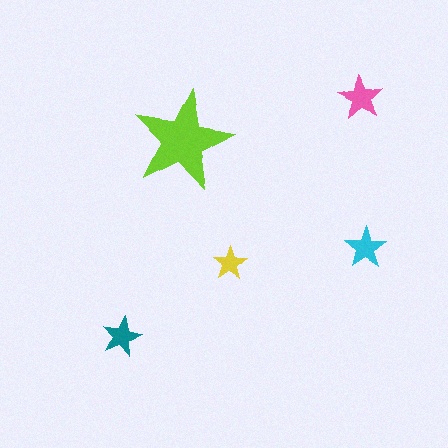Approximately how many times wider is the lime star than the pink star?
About 2 times wider.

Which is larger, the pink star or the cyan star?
The pink one.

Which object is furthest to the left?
The teal star is leftmost.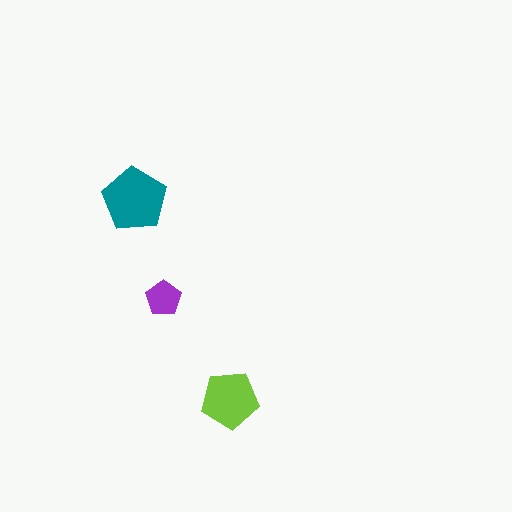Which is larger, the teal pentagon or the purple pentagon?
The teal one.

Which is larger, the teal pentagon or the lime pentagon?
The teal one.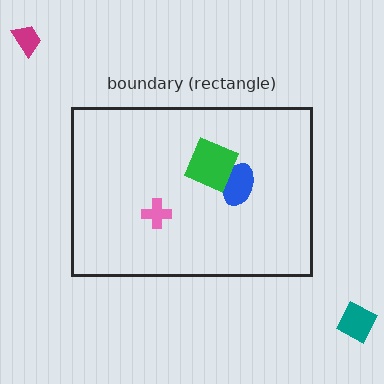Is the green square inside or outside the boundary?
Inside.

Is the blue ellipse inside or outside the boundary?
Inside.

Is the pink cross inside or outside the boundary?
Inside.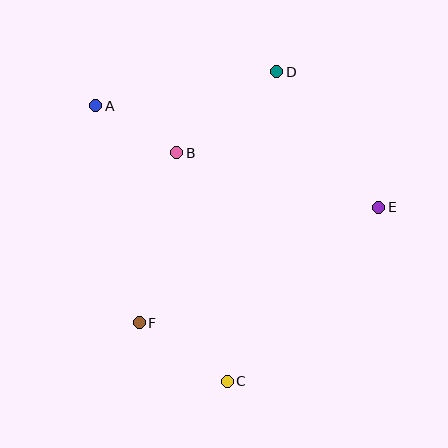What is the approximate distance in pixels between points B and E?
The distance between B and E is approximately 209 pixels.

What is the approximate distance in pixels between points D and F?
The distance between D and F is approximately 286 pixels.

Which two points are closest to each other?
Points A and B are closest to each other.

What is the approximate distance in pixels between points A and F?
The distance between A and F is approximately 221 pixels.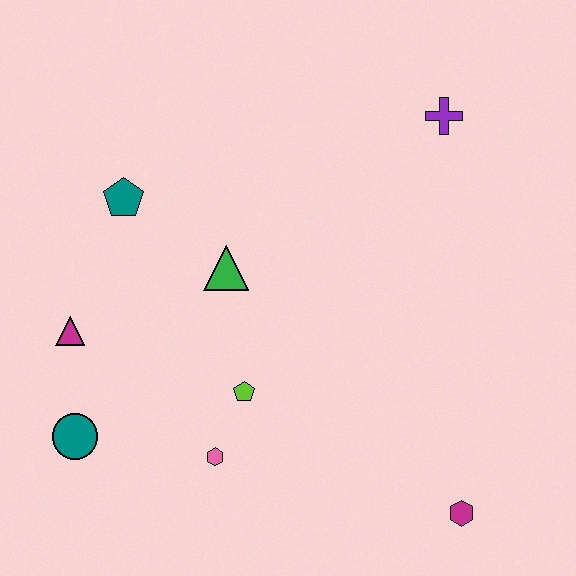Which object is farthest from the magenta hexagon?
The teal pentagon is farthest from the magenta hexagon.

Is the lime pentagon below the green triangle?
Yes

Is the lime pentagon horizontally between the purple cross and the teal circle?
Yes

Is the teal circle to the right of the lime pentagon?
No